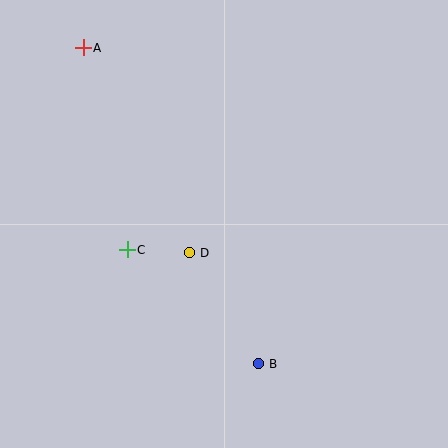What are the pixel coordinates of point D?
Point D is at (190, 253).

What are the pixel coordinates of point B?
Point B is at (259, 364).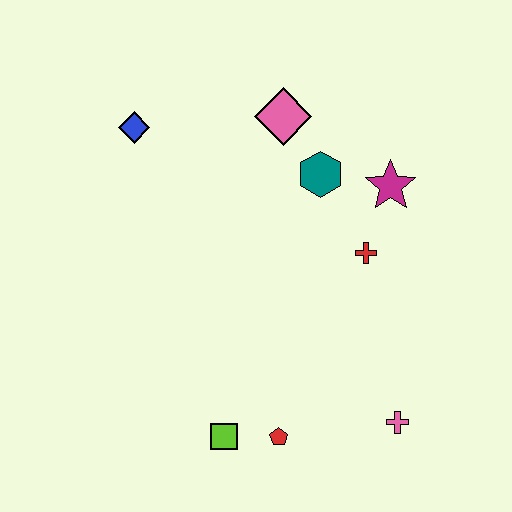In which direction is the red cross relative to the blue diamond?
The red cross is to the right of the blue diamond.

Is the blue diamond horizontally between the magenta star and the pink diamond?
No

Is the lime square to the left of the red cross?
Yes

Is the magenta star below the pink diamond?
Yes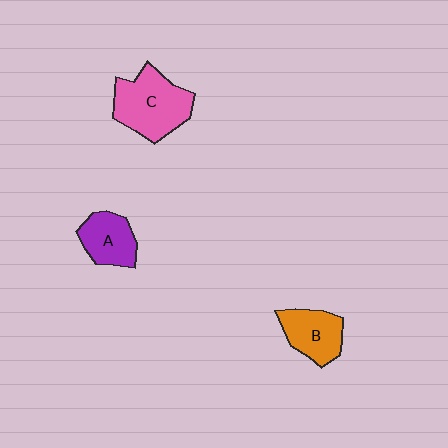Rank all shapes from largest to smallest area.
From largest to smallest: C (pink), B (orange), A (purple).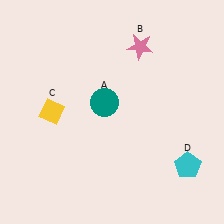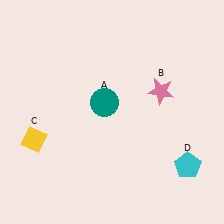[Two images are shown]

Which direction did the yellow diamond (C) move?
The yellow diamond (C) moved down.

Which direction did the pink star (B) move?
The pink star (B) moved down.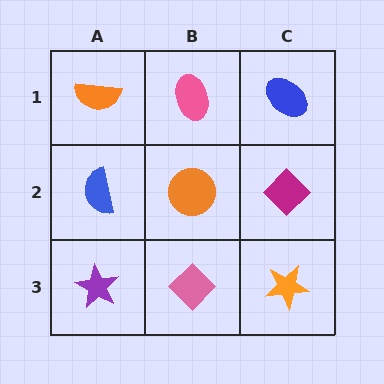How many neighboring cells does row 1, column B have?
3.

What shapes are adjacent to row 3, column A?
A blue semicircle (row 2, column A), a pink diamond (row 3, column B).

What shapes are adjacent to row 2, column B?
A pink ellipse (row 1, column B), a pink diamond (row 3, column B), a blue semicircle (row 2, column A), a magenta diamond (row 2, column C).